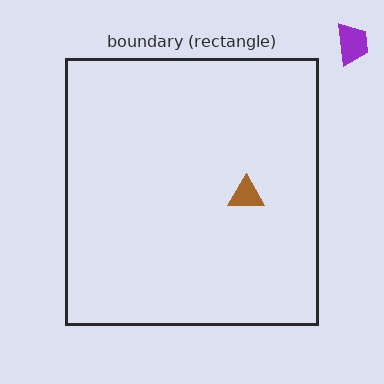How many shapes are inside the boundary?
1 inside, 1 outside.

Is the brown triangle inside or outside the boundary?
Inside.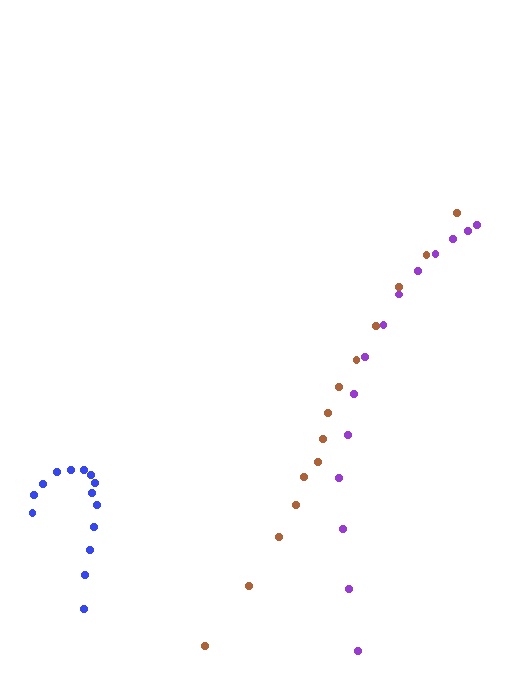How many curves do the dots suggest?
There are 3 distinct paths.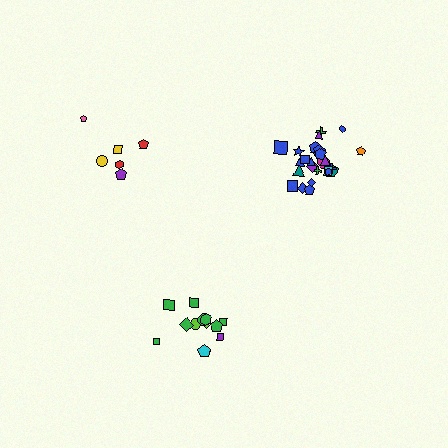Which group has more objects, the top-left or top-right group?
The top-right group.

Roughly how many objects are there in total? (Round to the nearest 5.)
Roughly 45 objects in total.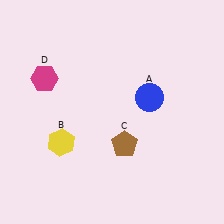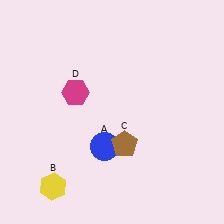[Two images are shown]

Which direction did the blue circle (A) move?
The blue circle (A) moved down.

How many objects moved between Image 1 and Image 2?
3 objects moved between the two images.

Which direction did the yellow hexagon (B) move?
The yellow hexagon (B) moved down.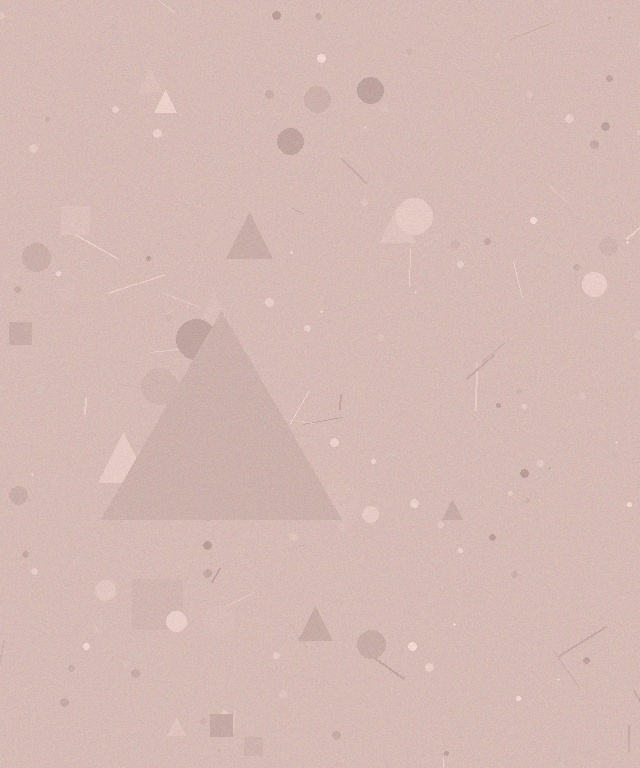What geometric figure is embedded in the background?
A triangle is embedded in the background.